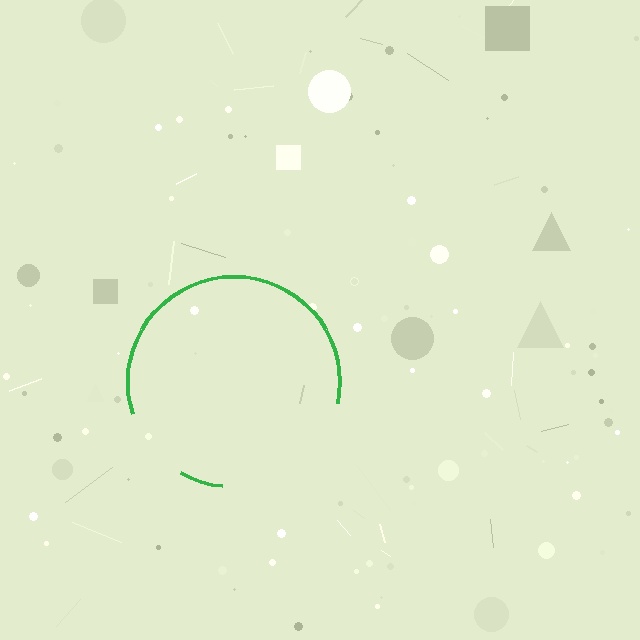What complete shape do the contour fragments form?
The contour fragments form a circle.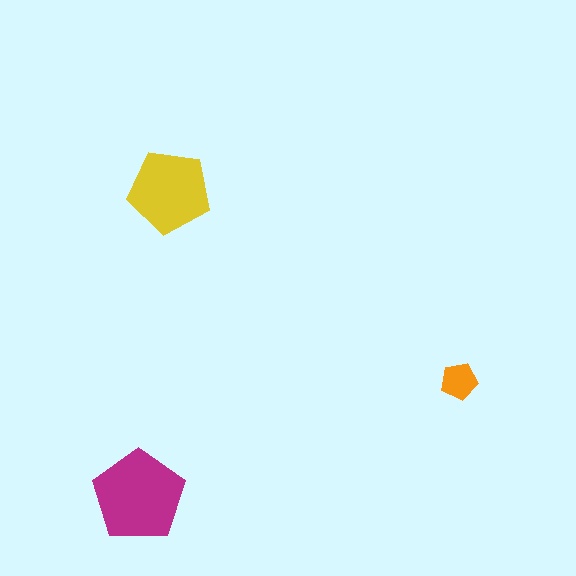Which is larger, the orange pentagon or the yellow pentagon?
The yellow one.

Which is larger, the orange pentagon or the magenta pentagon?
The magenta one.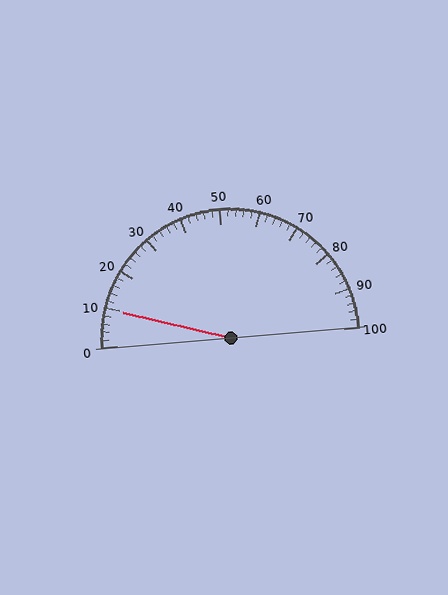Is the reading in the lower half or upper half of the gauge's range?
The reading is in the lower half of the range (0 to 100).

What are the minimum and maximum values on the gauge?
The gauge ranges from 0 to 100.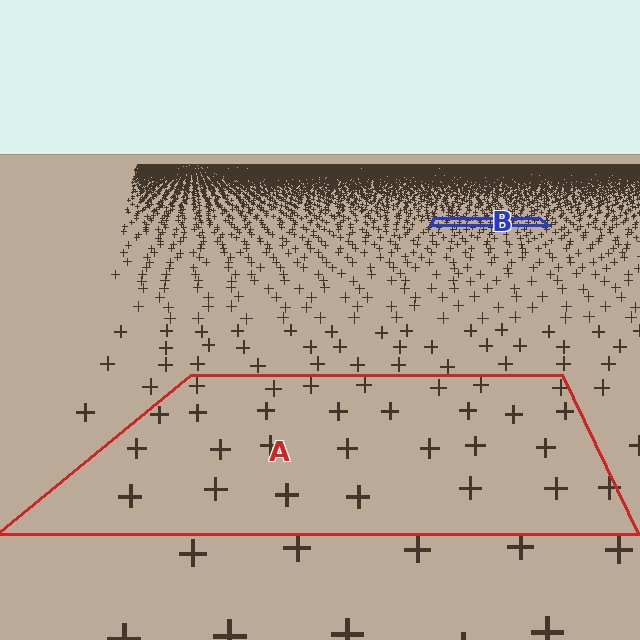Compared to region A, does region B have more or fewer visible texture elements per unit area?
Region B has more texture elements per unit area — they are packed more densely because it is farther away.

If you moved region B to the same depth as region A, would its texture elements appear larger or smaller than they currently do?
They would appear larger. At a closer depth, the same texture elements are projected at a bigger on-screen size.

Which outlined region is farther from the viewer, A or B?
Region B is farther from the viewer — the texture elements inside it appear smaller and more densely packed.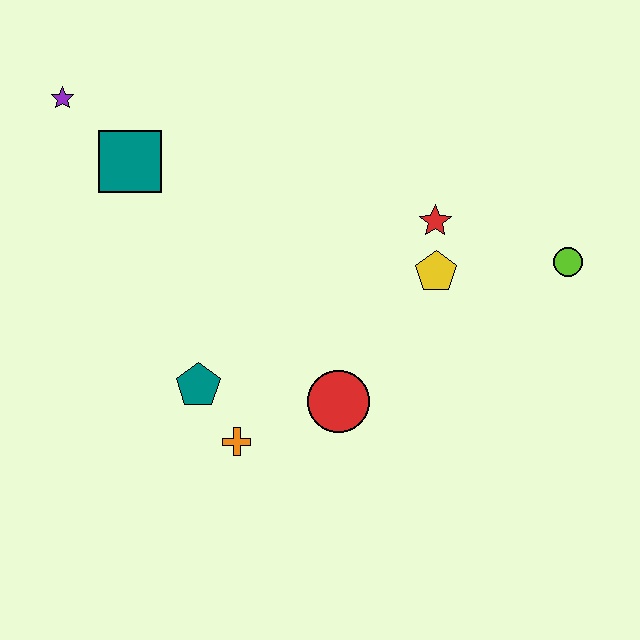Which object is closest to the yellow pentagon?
The red star is closest to the yellow pentagon.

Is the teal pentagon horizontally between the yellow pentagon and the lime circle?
No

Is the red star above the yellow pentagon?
Yes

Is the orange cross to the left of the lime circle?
Yes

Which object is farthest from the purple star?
The lime circle is farthest from the purple star.